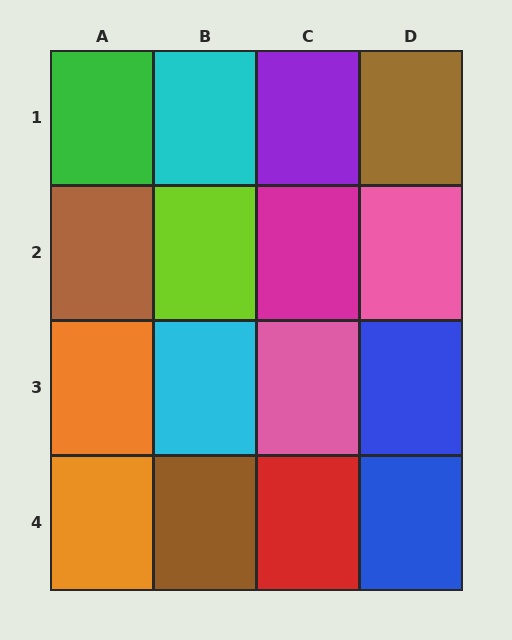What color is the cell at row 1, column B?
Cyan.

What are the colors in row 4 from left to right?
Orange, brown, red, blue.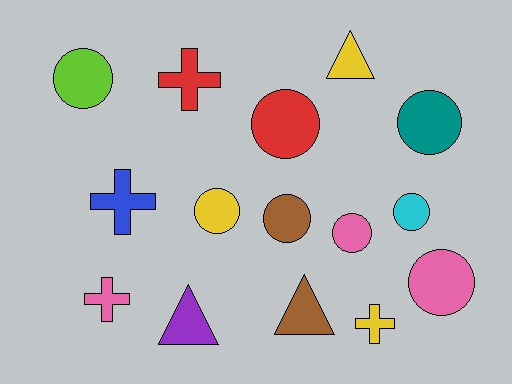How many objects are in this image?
There are 15 objects.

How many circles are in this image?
There are 8 circles.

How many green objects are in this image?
There are no green objects.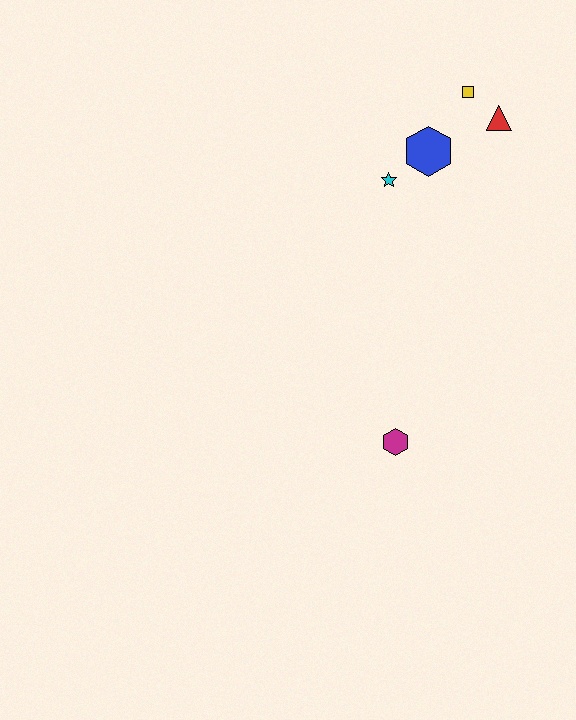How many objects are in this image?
There are 5 objects.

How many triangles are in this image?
There is 1 triangle.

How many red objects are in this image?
There is 1 red object.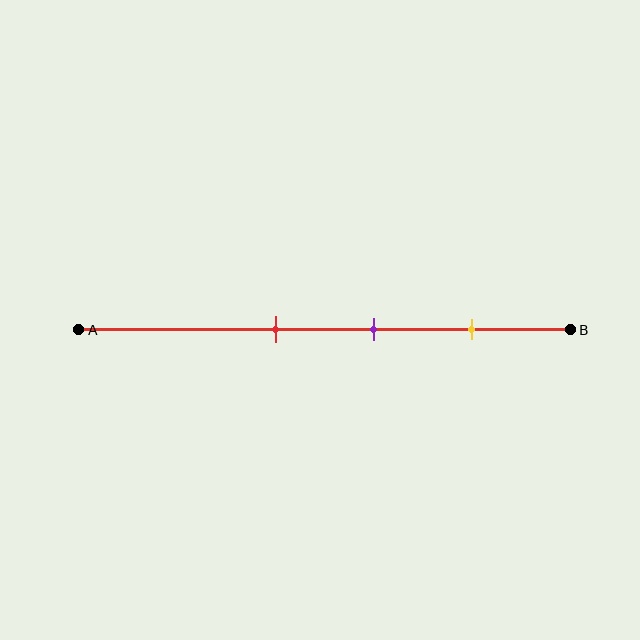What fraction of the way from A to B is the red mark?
The red mark is approximately 40% (0.4) of the way from A to B.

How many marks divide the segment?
There are 3 marks dividing the segment.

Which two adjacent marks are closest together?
The red and purple marks are the closest adjacent pair.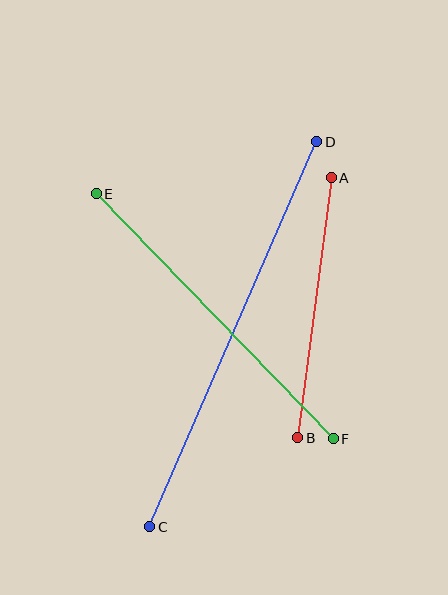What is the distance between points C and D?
The distance is approximately 419 pixels.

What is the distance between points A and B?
The distance is approximately 263 pixels.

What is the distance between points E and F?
The distance is approximately 341 pixels.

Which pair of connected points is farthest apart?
Points C and D are farthest apart.